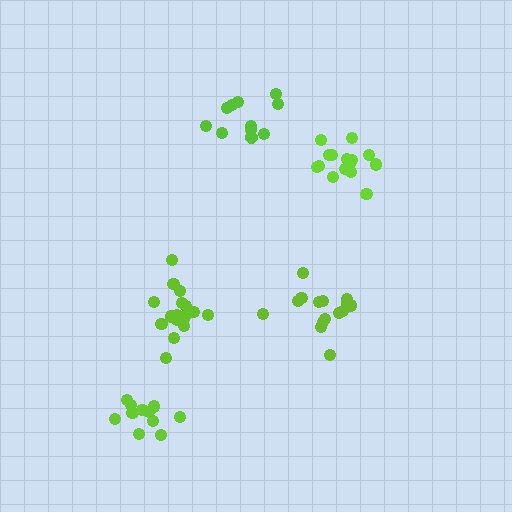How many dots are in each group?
Group 1: 16 dots, Group 2: 11 dots, Group 3: 15 dots, Group 4: 17 dots, Group 5: 11 dots (70 total).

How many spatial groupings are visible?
There are 5 spatial groupings.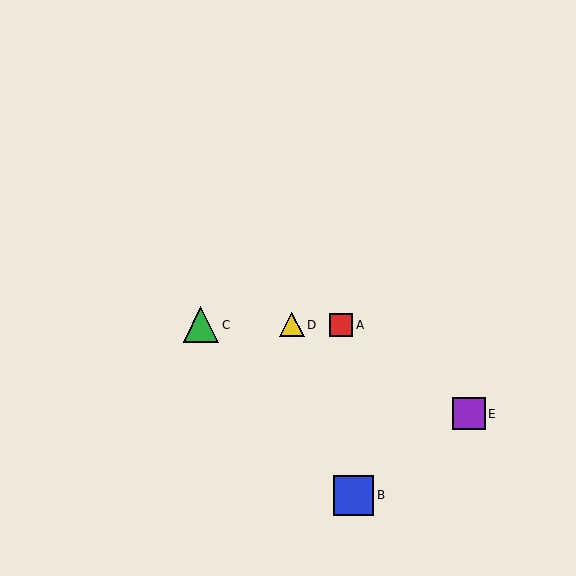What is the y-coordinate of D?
Object D is at y≈325.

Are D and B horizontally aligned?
No, D is at y≈325 and B is at y≈495.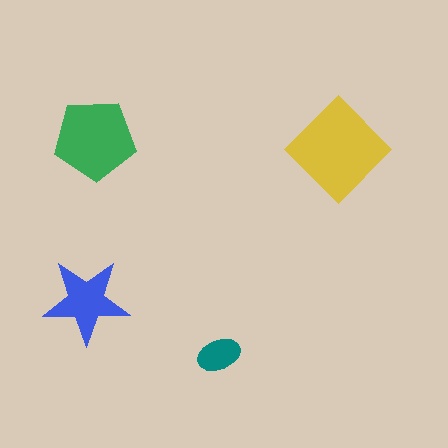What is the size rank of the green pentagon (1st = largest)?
2nd.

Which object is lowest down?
The teal ellipse is bottommost.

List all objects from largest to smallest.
The yellow diamond, the green pentagon, the blue star, the teal ellipse.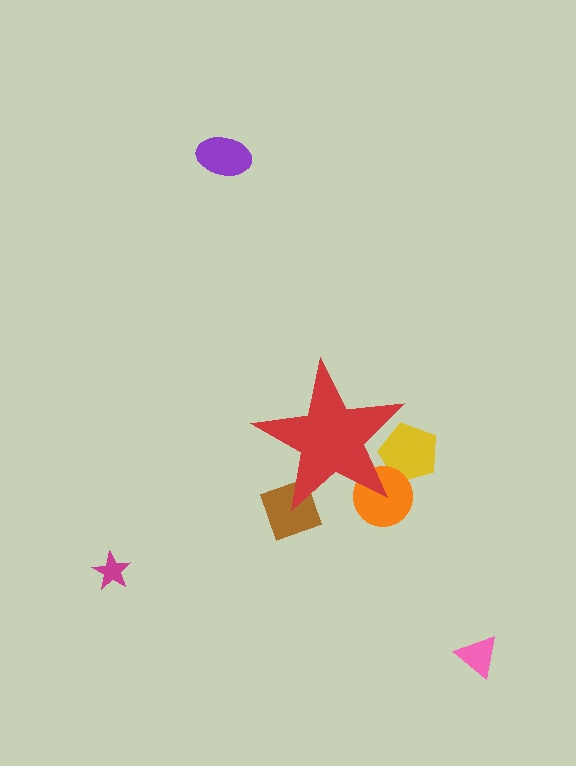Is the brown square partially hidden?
Yes, the brown square is partially hidden behind the red star.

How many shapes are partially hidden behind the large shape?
3 shapes are partially hidden.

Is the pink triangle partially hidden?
No, the pink triangle is fully visible.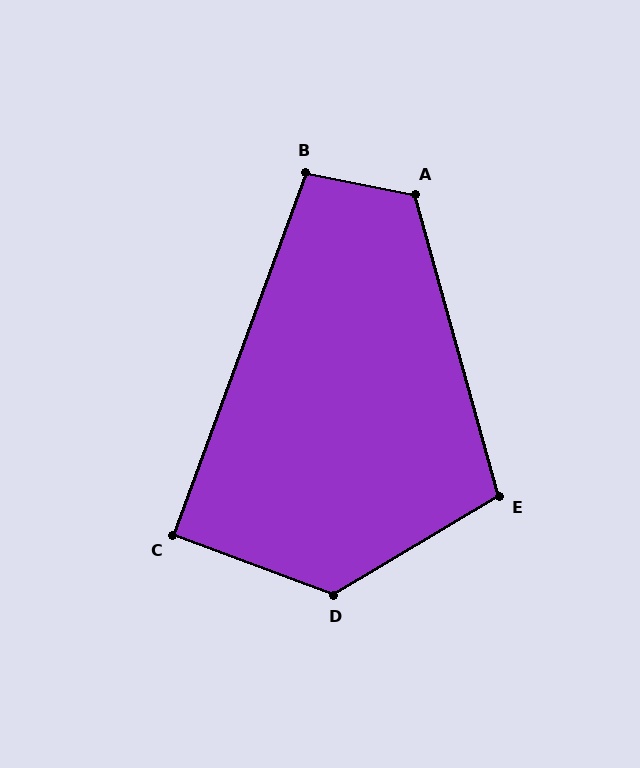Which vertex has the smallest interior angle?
C, at approximately 90 degrees.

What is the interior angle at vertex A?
Approximately 117 degrees (obtuse).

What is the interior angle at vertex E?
Approximately 105 degrees (obtuse).